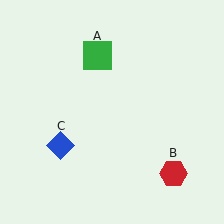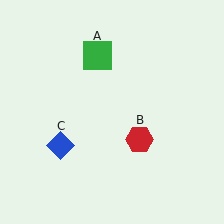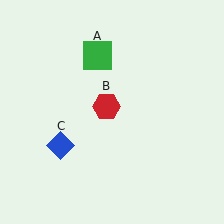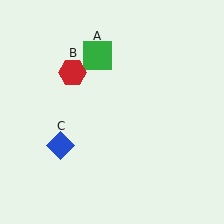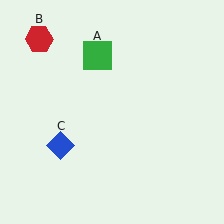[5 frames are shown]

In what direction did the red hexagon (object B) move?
The red hexagon (object B) moved up and to the left.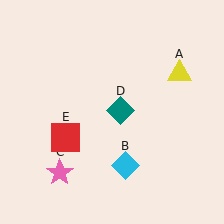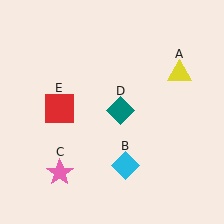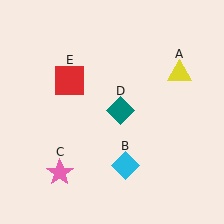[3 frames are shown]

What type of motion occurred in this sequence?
The red square (object E) rotated clockwise around the center of the scene.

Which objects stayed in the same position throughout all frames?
Yellow triangle (object A) and cyan diamond (object B) and pink star (object C) and teal diamond (object D) remained stationary.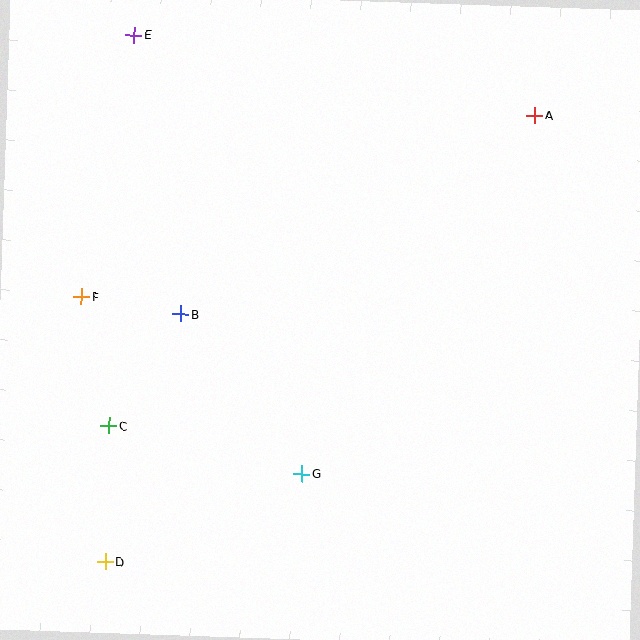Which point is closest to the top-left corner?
Point E is closest to the top-left corner.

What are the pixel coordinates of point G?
Point G is at (302, 474).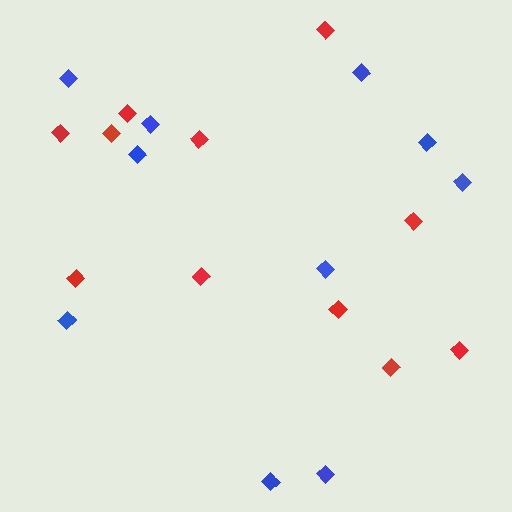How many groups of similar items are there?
There are 2 groups: one group of red diamonds (11) and one group of blue diamonds (10).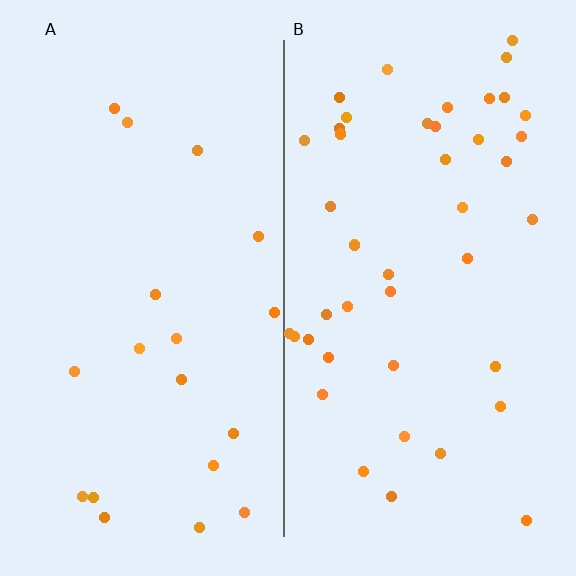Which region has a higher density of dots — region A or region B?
B (the right).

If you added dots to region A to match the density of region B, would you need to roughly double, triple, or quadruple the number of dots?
Approximately double.